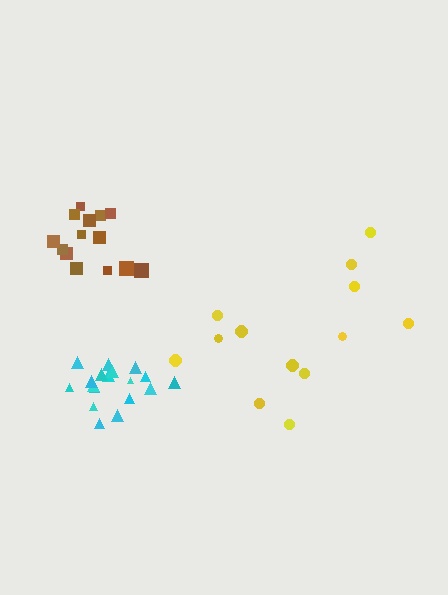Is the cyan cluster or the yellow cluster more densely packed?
Cyan.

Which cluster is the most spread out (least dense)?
Yellow.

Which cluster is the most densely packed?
Cyan.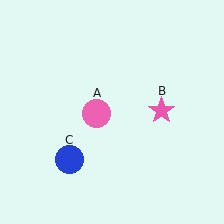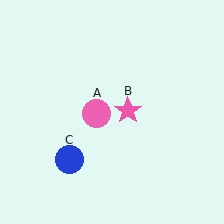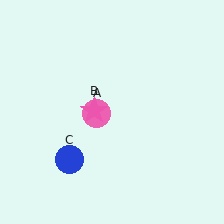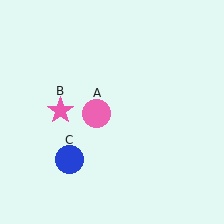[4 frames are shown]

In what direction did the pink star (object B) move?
The pink star (object B) moved left.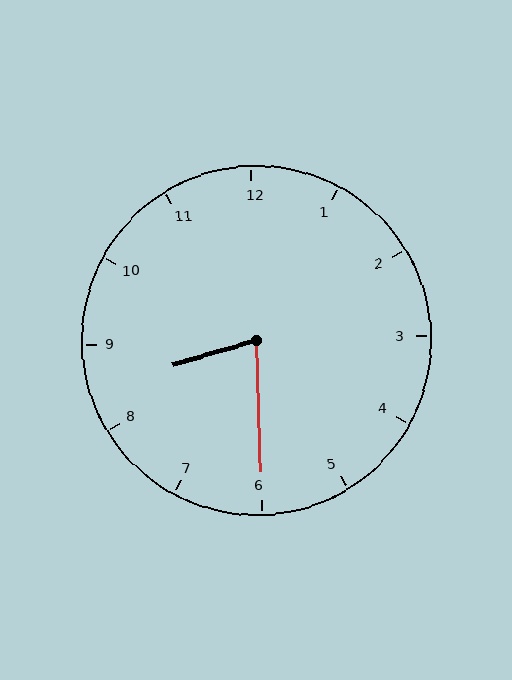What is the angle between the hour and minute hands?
Approximately 75 degrees.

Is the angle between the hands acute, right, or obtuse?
It is acute.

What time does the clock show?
8:30.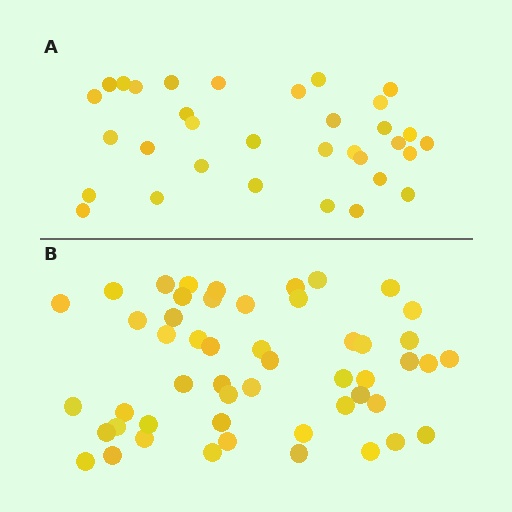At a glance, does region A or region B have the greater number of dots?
Region B (the bottom region) has more dots.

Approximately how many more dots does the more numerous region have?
Region B has approximately 20 more dots than region A.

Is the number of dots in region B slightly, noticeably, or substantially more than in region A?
Region B has substantially more. The ratio is roughly 1.5 to 1.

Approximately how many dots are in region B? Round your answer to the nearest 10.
About 50 dots. (The exact count is 51, which rounds to 50.)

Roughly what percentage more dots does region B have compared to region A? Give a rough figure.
About 55% more.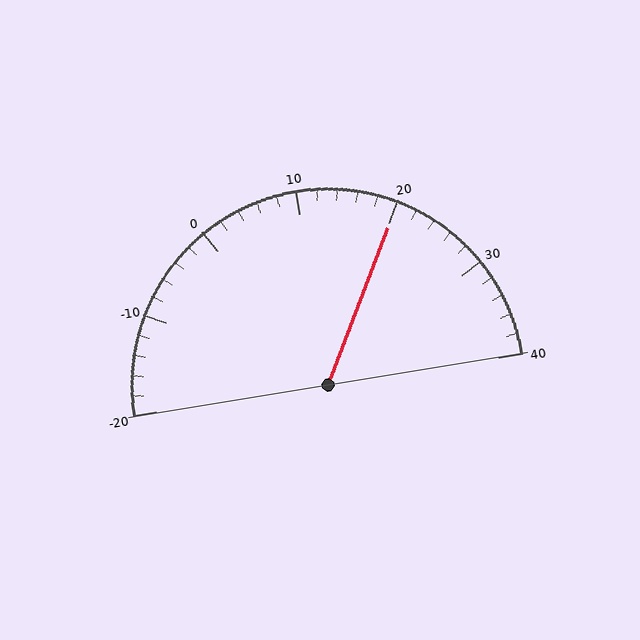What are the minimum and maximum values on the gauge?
The gauge ranges from -20 to 40.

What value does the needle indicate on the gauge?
The needle indicates approximately 20.